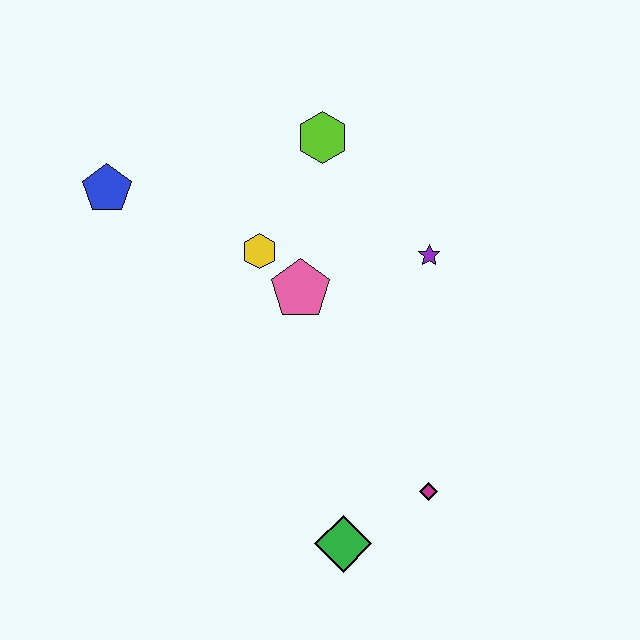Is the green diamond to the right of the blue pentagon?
Yes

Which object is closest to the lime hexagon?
The yellow hexagon is closest to the lime hexagon.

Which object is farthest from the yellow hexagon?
The green diamond is farthest from the yellow hexagon.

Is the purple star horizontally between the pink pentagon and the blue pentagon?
No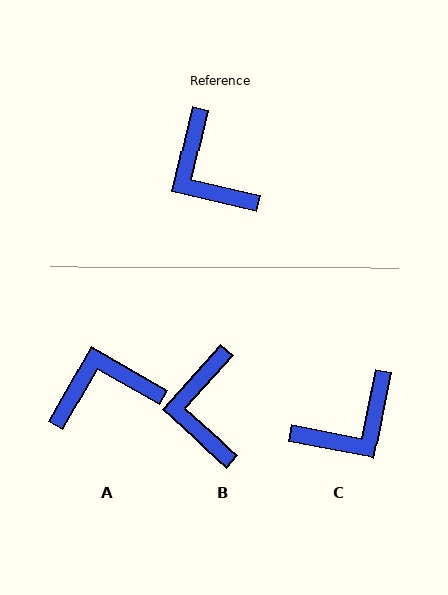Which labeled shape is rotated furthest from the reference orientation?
A, about 107 degrees away.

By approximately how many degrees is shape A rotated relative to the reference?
Approximately 107 degrees clockwise.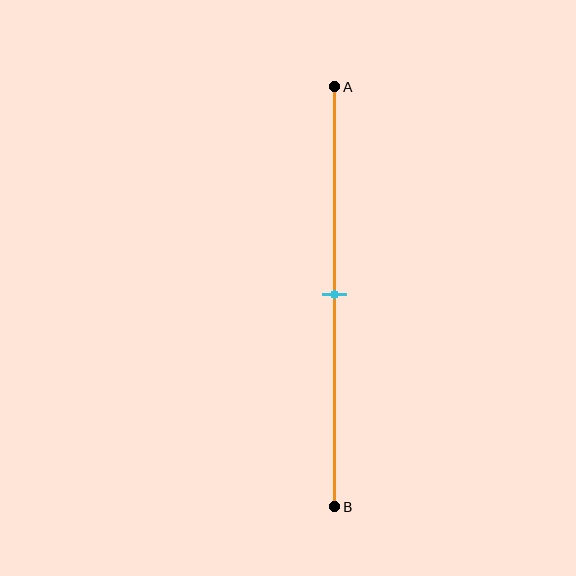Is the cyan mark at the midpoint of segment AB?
Yes, the mark is approximately at the midpoint.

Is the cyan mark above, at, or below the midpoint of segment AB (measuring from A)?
The cyan mark is approximately at the midpoint of segment AB.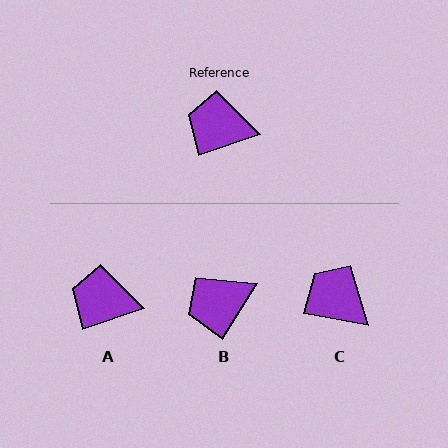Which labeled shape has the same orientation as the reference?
A.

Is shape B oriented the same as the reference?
No, it is off by about 39 degrees.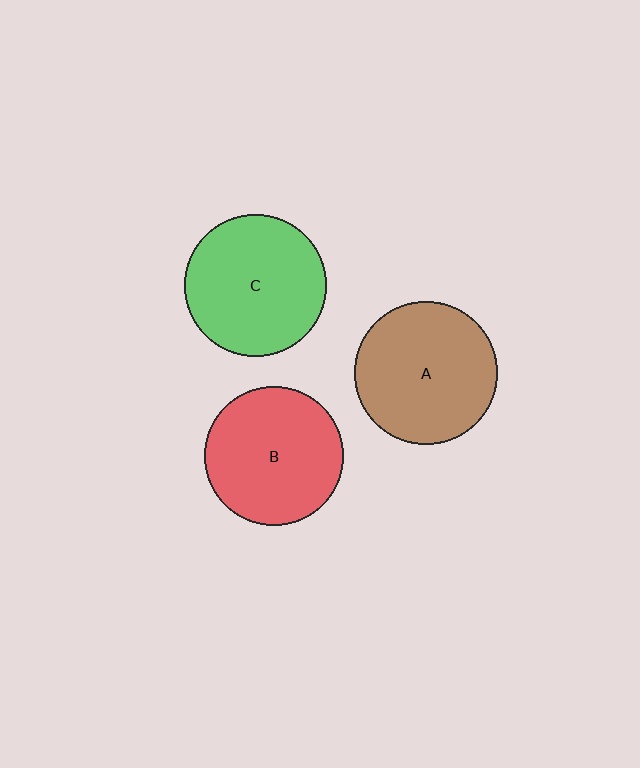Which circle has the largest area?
Circle A (brown).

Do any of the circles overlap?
No, none of the circles overlap.